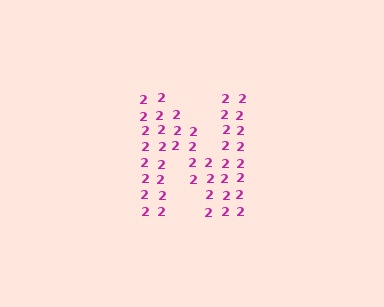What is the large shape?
The large shape is the letter N.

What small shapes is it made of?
It is made of small digit 2's.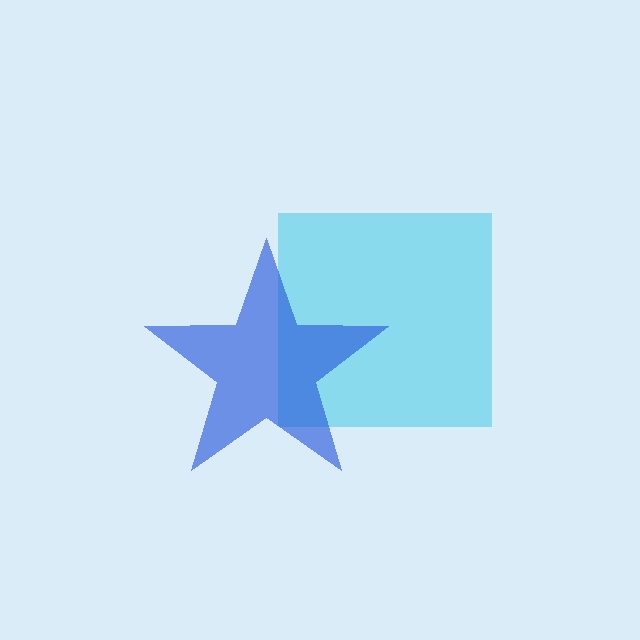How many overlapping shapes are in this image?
There are 2 overlapping shapes in the image.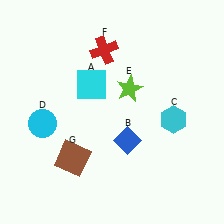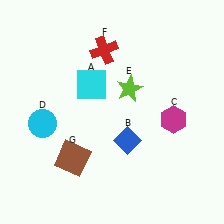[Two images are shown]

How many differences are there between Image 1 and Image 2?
There is 1 difference between the two images.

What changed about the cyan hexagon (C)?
In Image 1, C is cyan. In Image 2, it changed to magenta.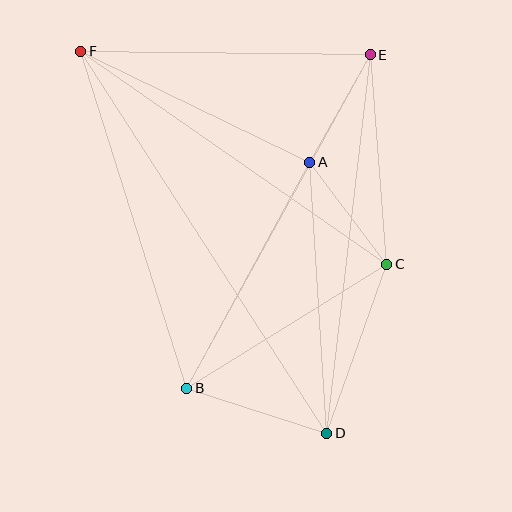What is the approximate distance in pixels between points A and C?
The distance between A and C is approximately 128 pixels.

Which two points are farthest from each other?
Points D and F are farthest from each other.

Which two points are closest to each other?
Points A and E are closest to each other.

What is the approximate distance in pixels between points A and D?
The distance between A and D is approximately 272 pixels.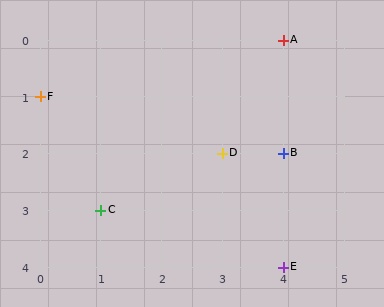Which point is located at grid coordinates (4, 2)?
Point B is at (4, 2).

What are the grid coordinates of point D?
Point D is at grid coordinates (3, 2).